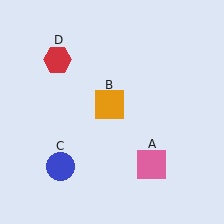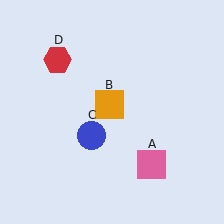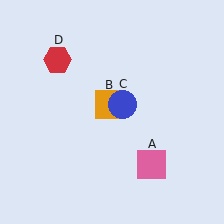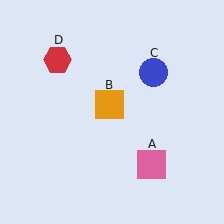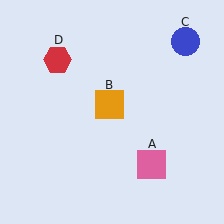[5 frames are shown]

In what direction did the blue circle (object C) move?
The blue circle (object C) moved up and to the right.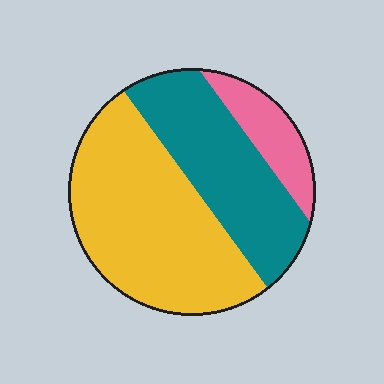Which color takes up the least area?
Pink, at roughly 15%.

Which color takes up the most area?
Yellow, at roughly 50%.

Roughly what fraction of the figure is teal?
Teal covers around 35% of the figure.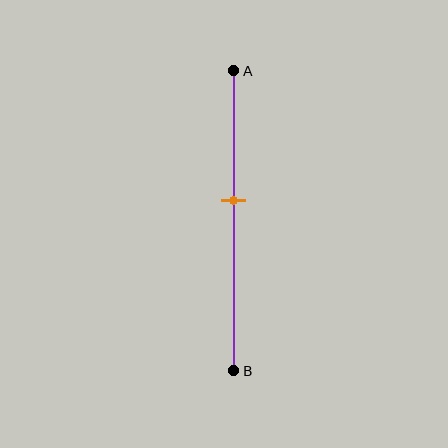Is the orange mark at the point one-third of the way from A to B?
No, the mark is at about 45% from A, not at the 33% one-third point.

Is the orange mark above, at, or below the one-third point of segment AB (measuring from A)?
The orange mark is below the one-third point of segment AB.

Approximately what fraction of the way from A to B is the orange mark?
The orange mark is approximately 45% of the way from A to B.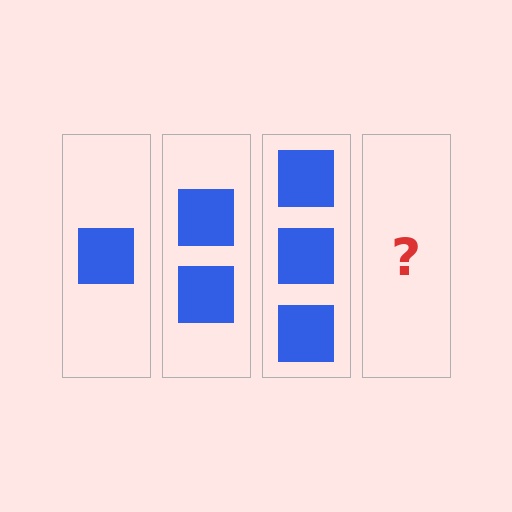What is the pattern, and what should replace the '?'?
The pattern is that each step adds one more square. The '?' should be 4 squares.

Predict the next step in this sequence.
The next step is 4 squares.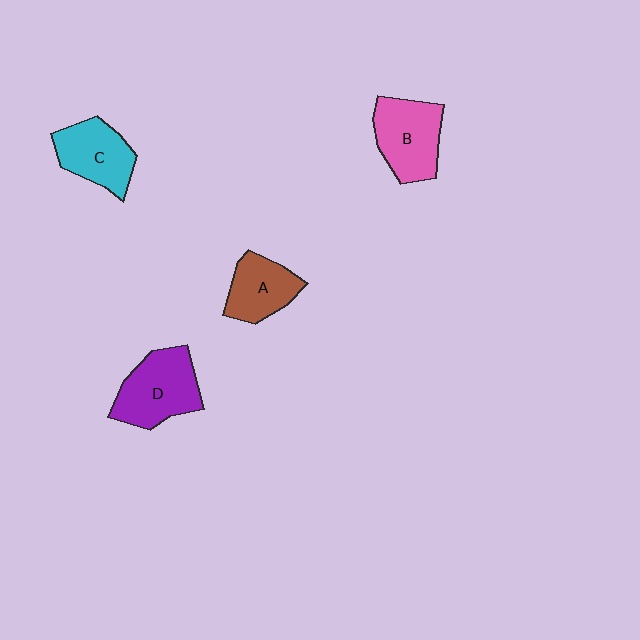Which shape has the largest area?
Shape D (purple).